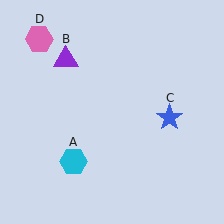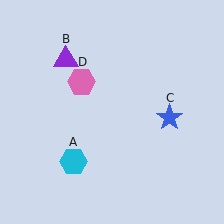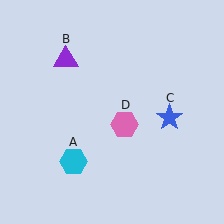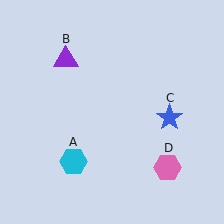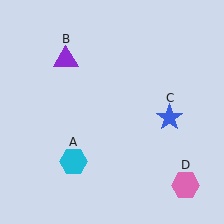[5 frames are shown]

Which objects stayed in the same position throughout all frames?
Cyan hexagon (object A) and purple triangle (object B) and blue star (object C) remained stationary.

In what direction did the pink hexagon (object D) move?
The pink hexagon (object D) moved down and to the right.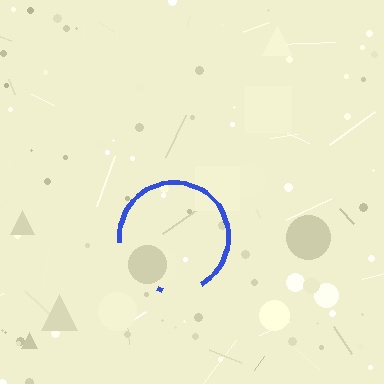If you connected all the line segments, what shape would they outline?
They would outline a circle.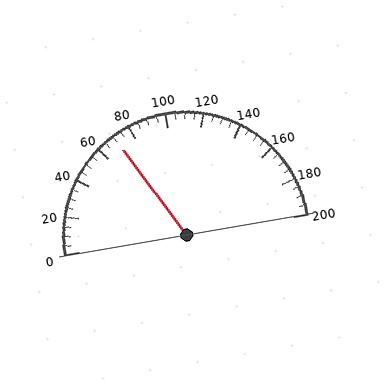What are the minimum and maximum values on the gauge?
The gauge ranges from 0 to 200.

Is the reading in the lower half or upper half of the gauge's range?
The reading is in the lower half of the range (0 to 200).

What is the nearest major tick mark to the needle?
The nearest major tick mark is 80.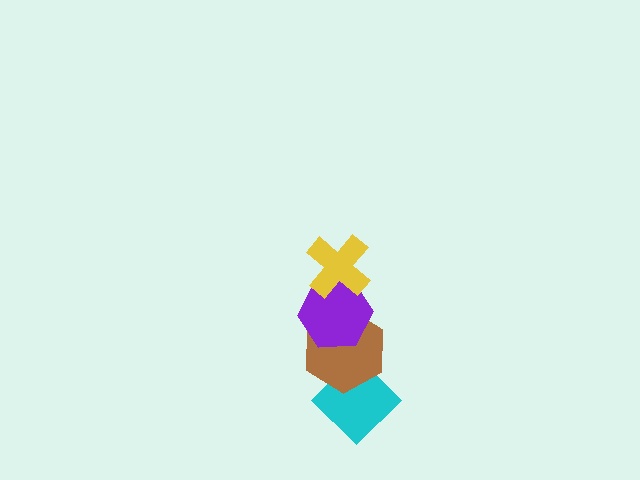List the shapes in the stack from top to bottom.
From top to bottom: the yellow cross, the purple hexagon, the brown hexagon, the cyan diamond.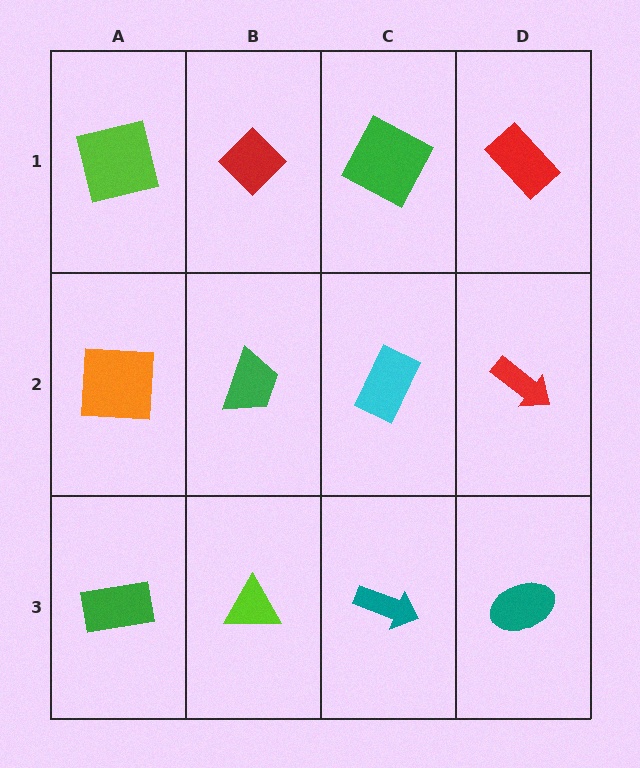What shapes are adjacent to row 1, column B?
A green trapezoid (row 2, column B), a lime square (row 1, column A), a green square (row 1, column C).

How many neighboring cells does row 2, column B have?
4.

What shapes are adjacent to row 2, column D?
A red rectangle (row 1, column D), a teal ellipse (row 3, column D), a cyan rectangle (row 2, column C).